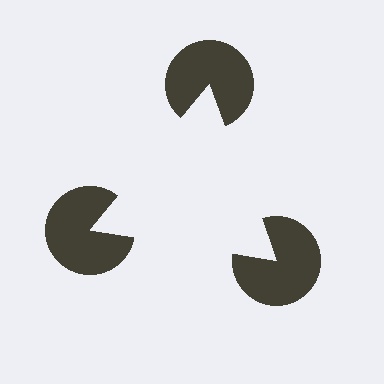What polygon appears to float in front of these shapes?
An illusory triangle — its edges are inferred from the aligned wedge cuts in the pac-man discs, not physically drawn.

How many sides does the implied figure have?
3 sides.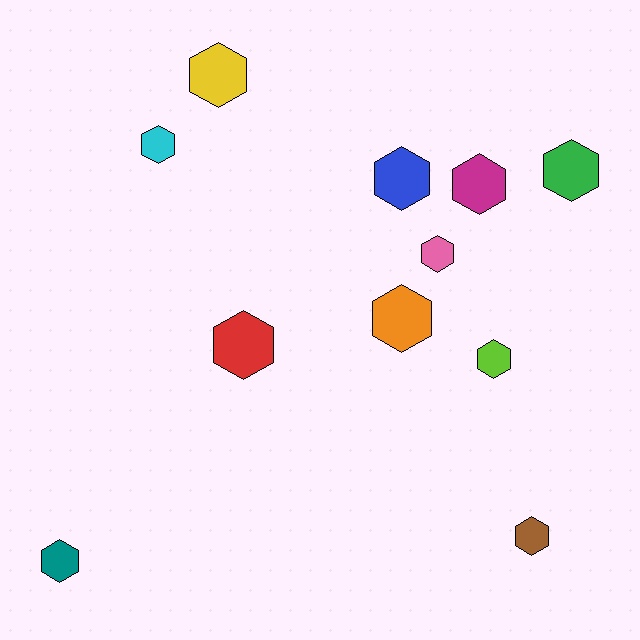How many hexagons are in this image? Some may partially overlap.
There are 11 hexagons.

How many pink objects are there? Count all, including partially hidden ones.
There is 1 pink object.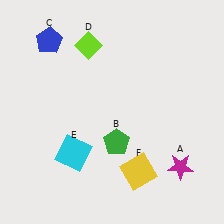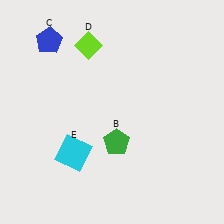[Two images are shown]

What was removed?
The yellow square (F), the magenta star (A) were removed in Image 2.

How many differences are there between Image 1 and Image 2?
There are 2 differences between the two images.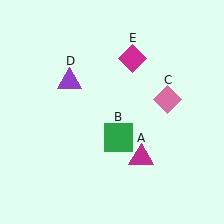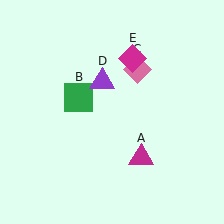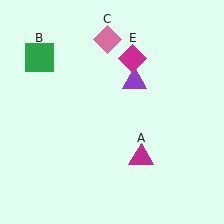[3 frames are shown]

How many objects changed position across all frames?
3 objects changed position: green square (object B), pink diamond (object C), purple triangle (object D).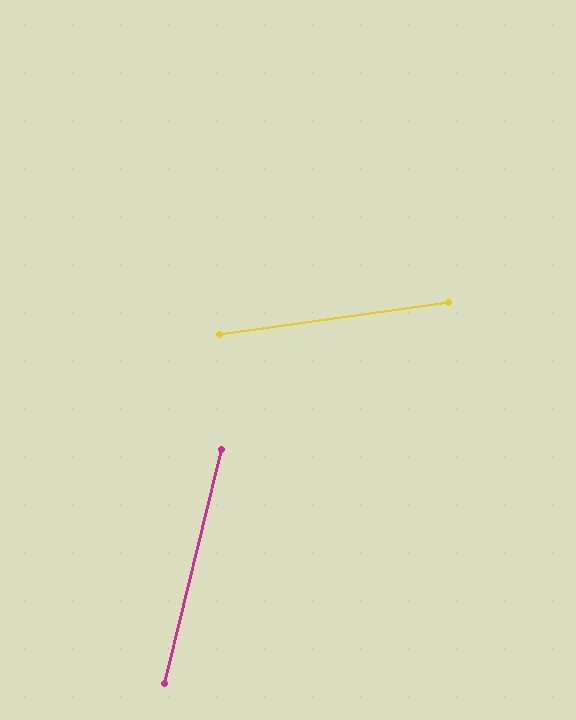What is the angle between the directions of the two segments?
Approximately 69 degrees.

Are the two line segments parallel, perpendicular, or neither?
Neither parallel nor perpendicular — they differ by about 69°.